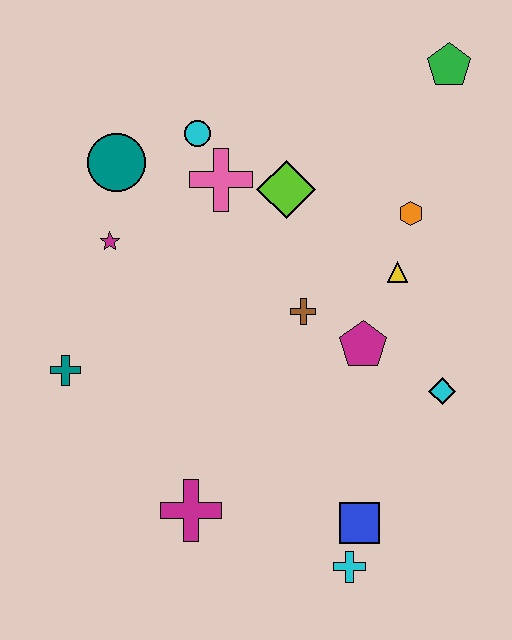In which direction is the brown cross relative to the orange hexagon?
The brown cross is to the left of the orange hexagon.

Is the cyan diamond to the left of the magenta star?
No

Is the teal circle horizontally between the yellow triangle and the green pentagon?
No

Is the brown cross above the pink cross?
No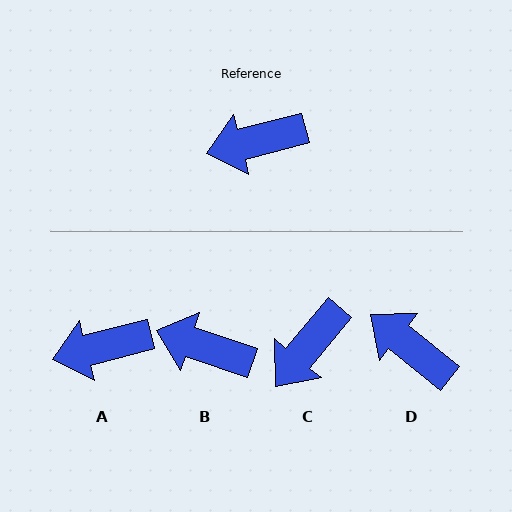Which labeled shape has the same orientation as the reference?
A.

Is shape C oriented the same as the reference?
No, it is off by about 36 degrees.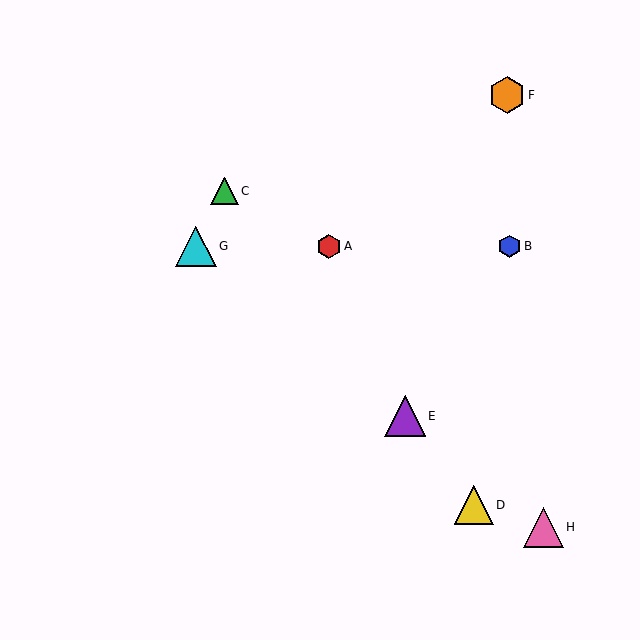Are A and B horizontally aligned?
Yes, both are at y≈246.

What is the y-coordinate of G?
Object G is at y≈246.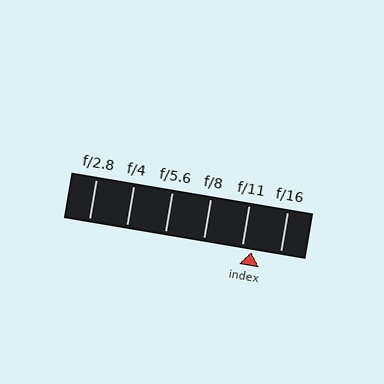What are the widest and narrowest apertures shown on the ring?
The widest aperture shown is f/2.8 and the narrowest is f/16.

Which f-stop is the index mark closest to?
The index mark is closest to f/11.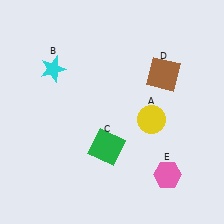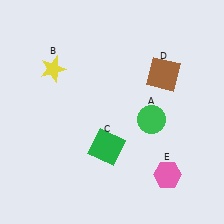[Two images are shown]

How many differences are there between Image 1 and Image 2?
There are 2 differences between the two images.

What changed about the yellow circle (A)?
In Image 1, A is yellow. In Image 2, it changed to green.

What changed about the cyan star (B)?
In Image 1, B is cyan. In Image 2, it changed to yellow.